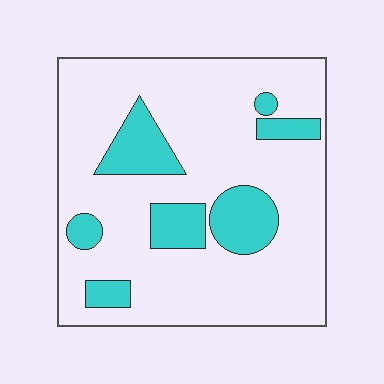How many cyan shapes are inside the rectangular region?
7.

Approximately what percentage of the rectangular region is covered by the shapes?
Approximately 20%.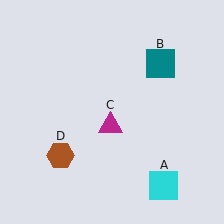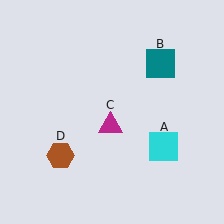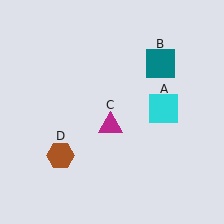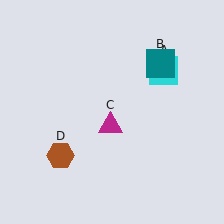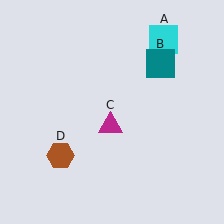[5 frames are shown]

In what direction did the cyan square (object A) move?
The cyan square (object A) moved up.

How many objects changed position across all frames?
1 object changed position: cyan square (object A).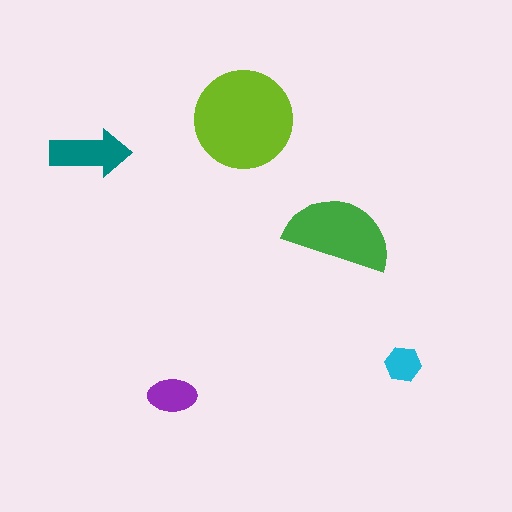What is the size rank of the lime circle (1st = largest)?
1st.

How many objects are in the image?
There are 5 objects in the image.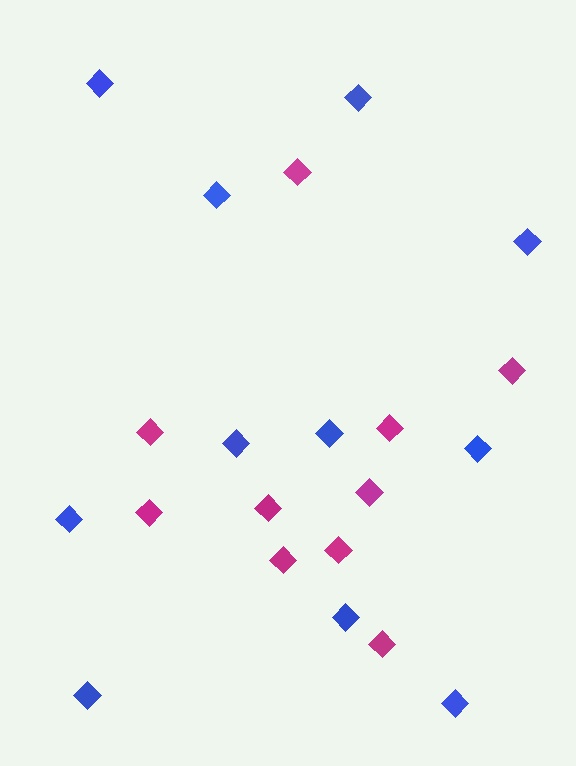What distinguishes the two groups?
There are 2 groups: one group of blue diamonds (11) and one group of magenta diamonds (10).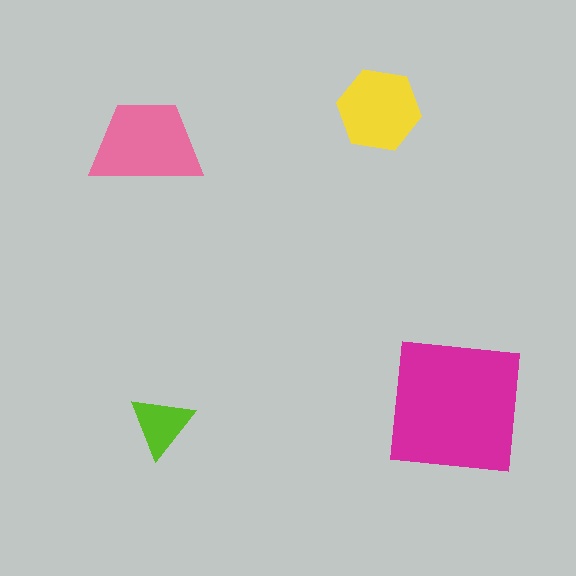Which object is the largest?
The magenta square.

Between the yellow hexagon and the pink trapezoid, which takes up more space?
The pink trapezoid.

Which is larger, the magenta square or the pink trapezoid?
The magenta square.